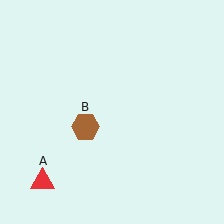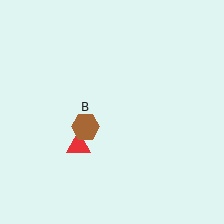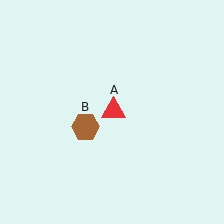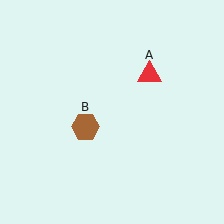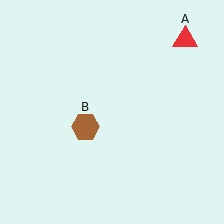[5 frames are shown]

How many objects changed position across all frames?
1 object changed position: red triangle (object A).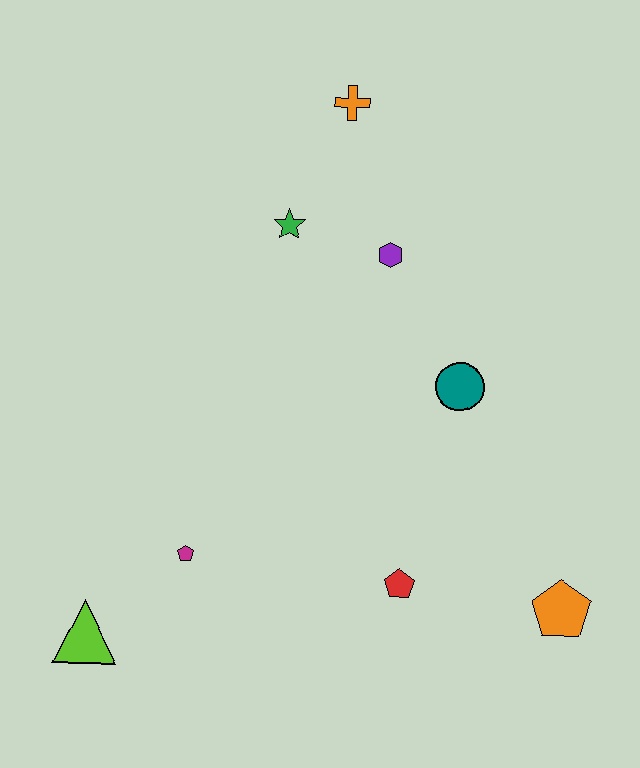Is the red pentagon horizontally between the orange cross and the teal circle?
Yes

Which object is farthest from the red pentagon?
The orange cross is farthest from the red pentagon.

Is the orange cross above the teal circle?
Yes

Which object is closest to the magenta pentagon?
The lime triangle is closest to the magenta pentagon.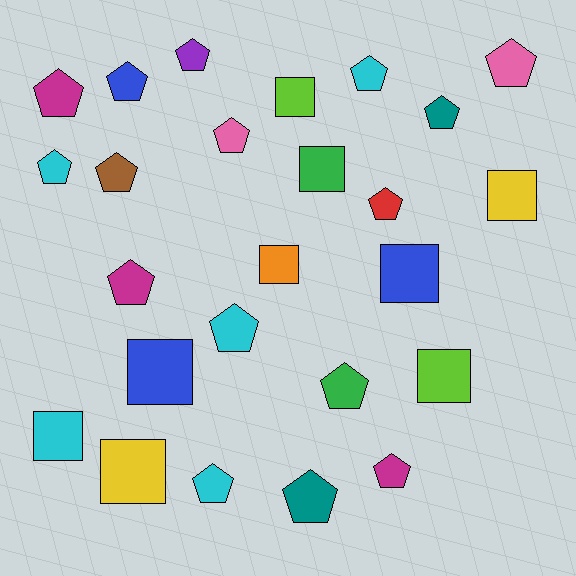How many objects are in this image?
There are 25 objects.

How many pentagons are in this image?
There are 16 pentagons.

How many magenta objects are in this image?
There are 3 magenta objects.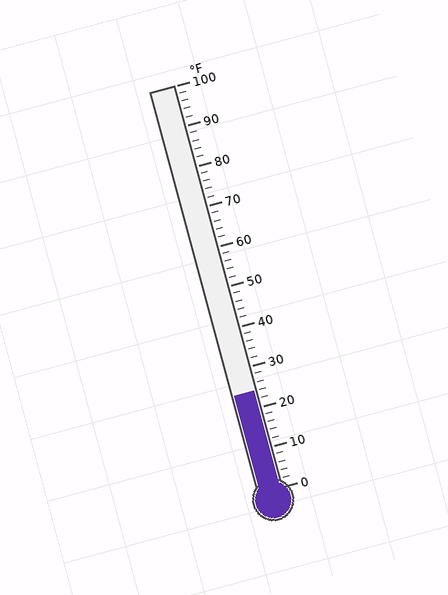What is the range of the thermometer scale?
The thermometer scale ranges from 0°F to 100°F.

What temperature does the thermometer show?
The thermometer shows approximately 24°F.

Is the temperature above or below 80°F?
The temperature is below 80°F.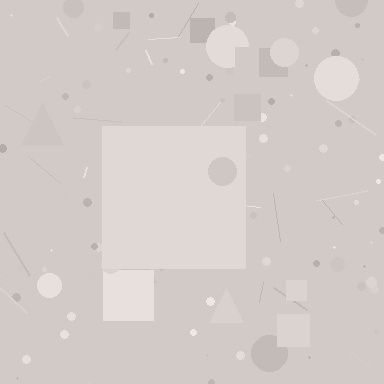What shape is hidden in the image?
A square is hidden in the image.